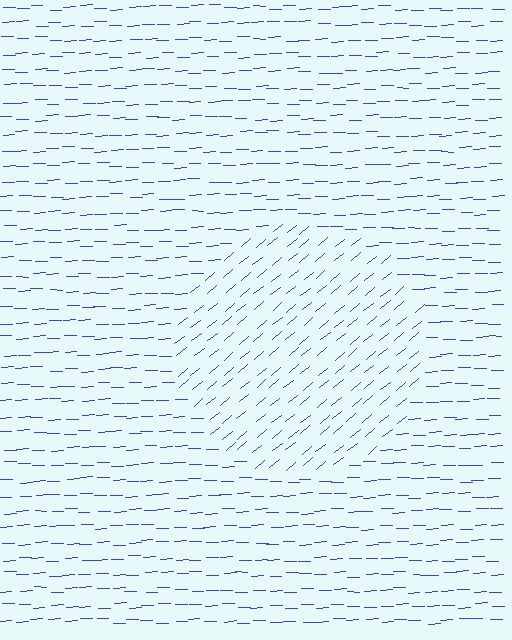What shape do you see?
I see a circle.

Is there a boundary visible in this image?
Yes, there is a texture boundary formed by a change in line orientation.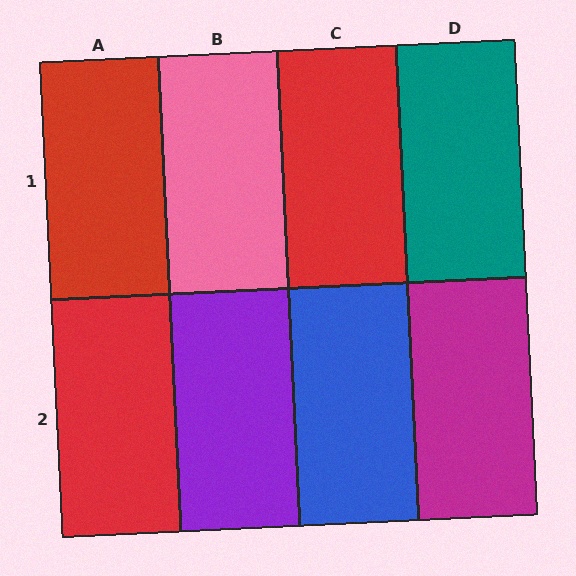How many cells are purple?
1 cell is purple.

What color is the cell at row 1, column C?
Red.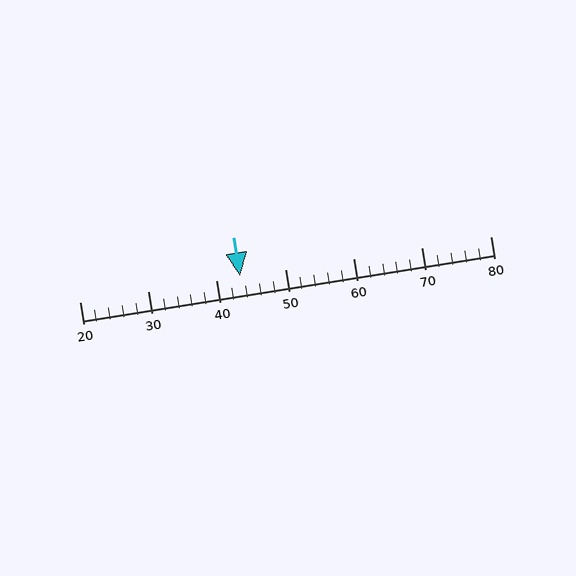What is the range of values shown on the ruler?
The ruler shows values from 20 to 80.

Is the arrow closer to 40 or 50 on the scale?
The arrow is closer to 40.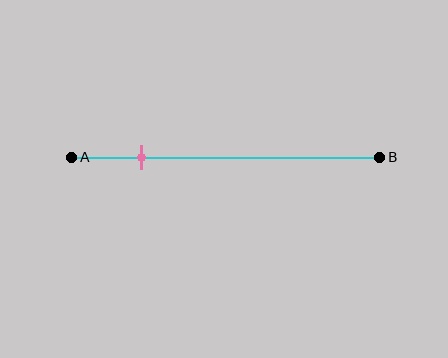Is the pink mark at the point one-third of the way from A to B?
No, the mark is at about 25% from A, not at the 33% one-third point.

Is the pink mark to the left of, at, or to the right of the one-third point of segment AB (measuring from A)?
The pink mark is to the left of the one-third point of segment AB.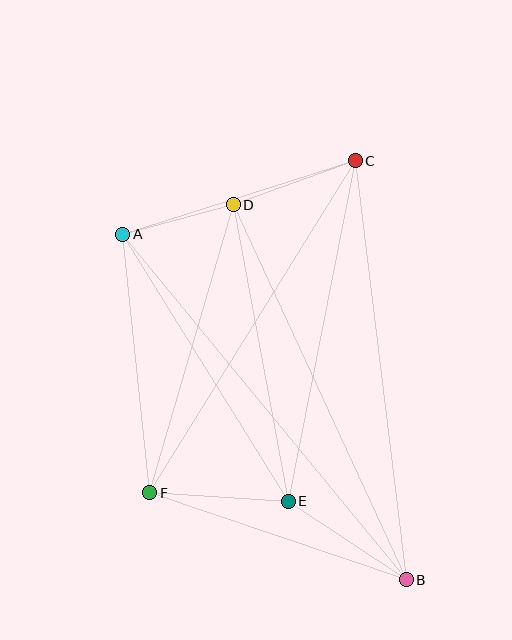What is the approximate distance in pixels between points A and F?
The distance between A and F is approximately 260 pixels.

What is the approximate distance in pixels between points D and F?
The distance between D and F is approximately 300 pixels.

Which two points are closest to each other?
Points A and D are closest to each other.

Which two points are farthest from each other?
Points A and B are farthest from each other.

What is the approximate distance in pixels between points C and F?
The distance between C and F is approximately 390 pixels.